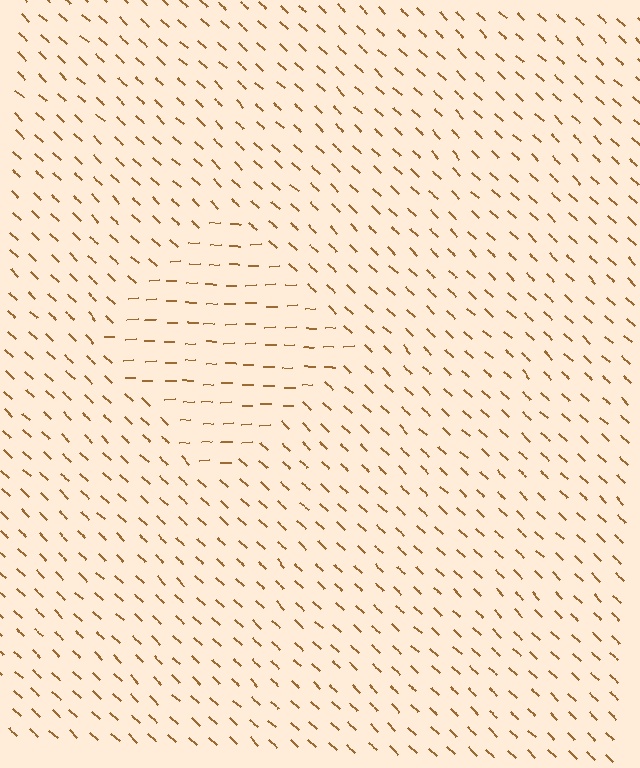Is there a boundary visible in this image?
Yes, there is a texture boundary formed by a change in line orientation.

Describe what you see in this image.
The image is filled with small brown line segments. A diamond region in the image has lines oriented differently from the surrounding lines, creating a visible texture boundary.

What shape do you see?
I see a diamond.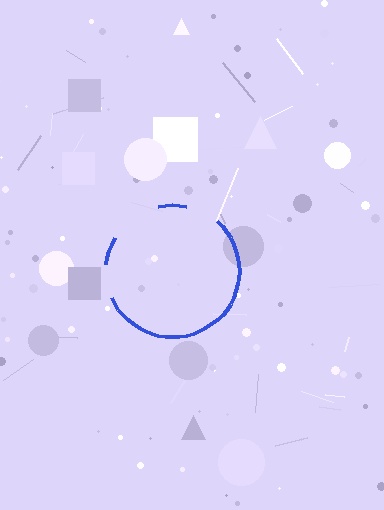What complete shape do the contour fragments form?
The contour fragments form a circle.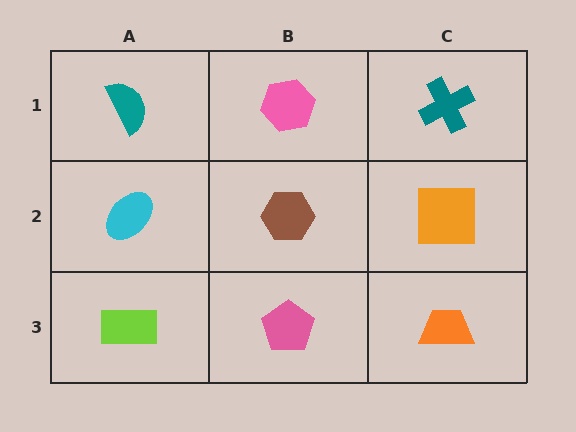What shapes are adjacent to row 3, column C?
An orange square (row 2, column C), a pink pentagon (row 3, column B).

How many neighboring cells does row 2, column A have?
3.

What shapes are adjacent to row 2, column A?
A teal semicircle (row 1, column A), a lime rectangle (row 3, column A), a brown hexagon (row 2, column B).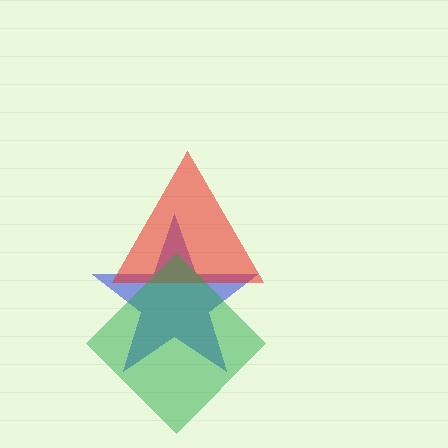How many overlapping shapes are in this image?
There are 3 overlapping shapes in the image.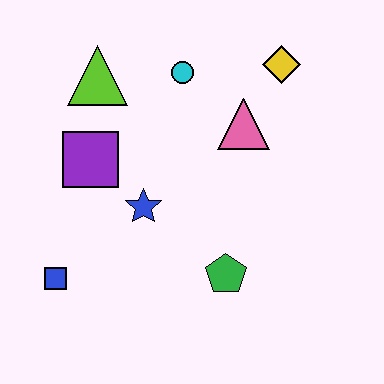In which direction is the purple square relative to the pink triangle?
The purple square is to the left of the pink triangle.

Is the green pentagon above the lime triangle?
No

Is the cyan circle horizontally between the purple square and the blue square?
No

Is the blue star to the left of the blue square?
No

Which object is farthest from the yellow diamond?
The blue square is farthest from the yellow diamond.